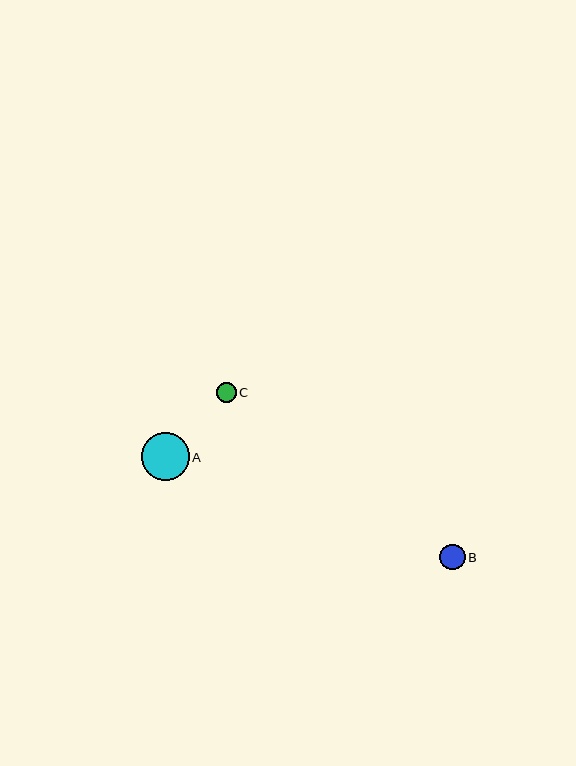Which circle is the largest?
Circle A is the largest with a size of approximately 48 pixels.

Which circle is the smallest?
Circle C is the smallest with a size of approximately 20 pixels.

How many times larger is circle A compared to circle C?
Circle A is approximately 2.4 times the size of circle C.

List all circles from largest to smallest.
From largest to smallest: A, B, C.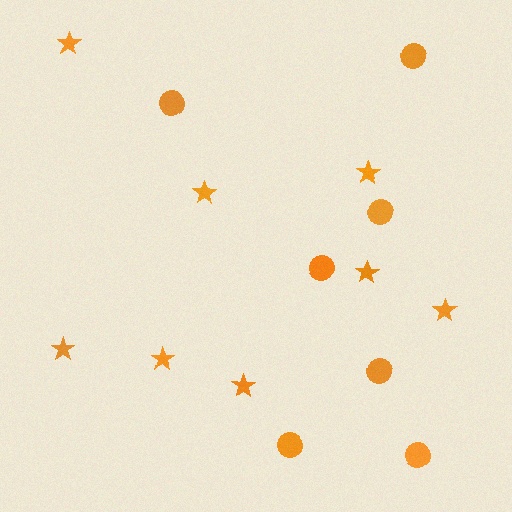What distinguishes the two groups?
There are 2 groups: one group of stars (8) and one group of circles (7).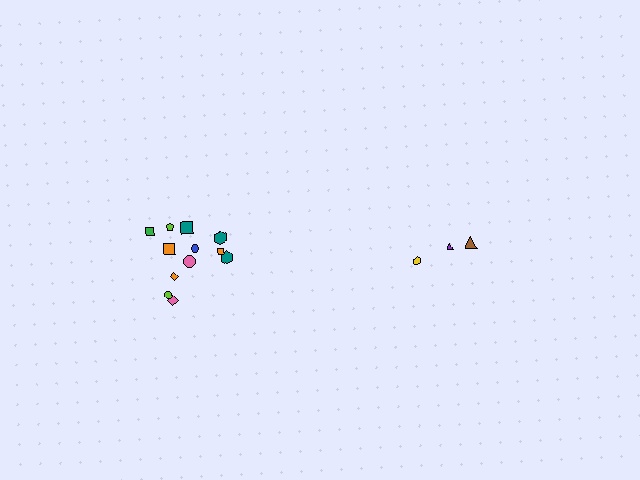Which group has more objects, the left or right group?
The left group.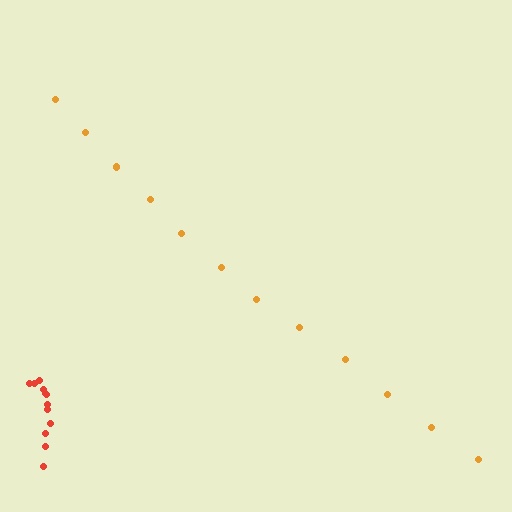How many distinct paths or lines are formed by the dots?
There are 2 distinct paths.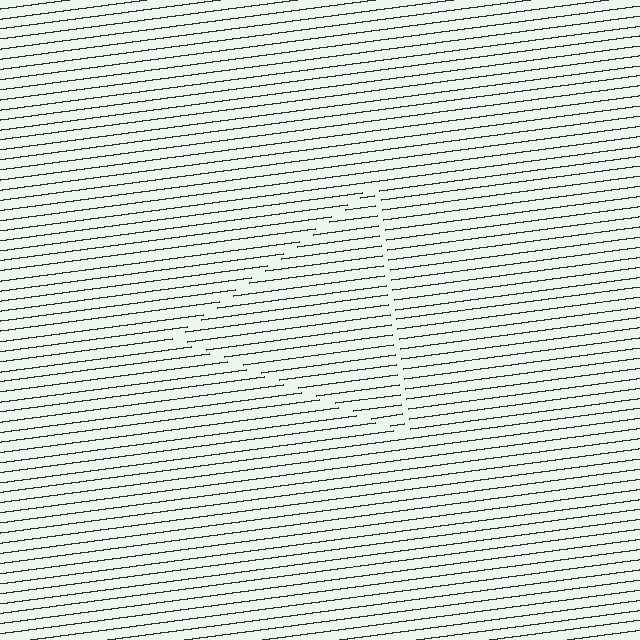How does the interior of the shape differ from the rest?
The interior of the shape contains the same grating, shifted by half a period — the contour is defined by the phase discontinuity where line-ends from the inner and outer gratings abut.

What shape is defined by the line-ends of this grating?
An illusory triangle. The interior of the shape contains the same grating, shifted by half a period — the contour is defined by the phase discontinuity where line-ends from the inner and outer gratings abut.